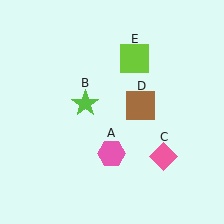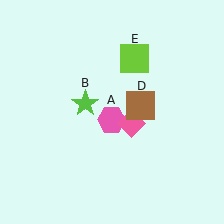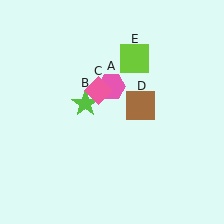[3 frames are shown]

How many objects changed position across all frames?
2 objects changed position: pink hexagon (object A), pink diamond (object C).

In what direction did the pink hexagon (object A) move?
The pink hexagon (object A) moved up.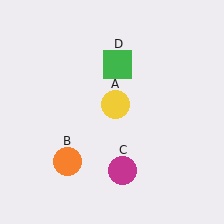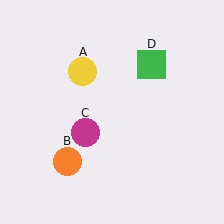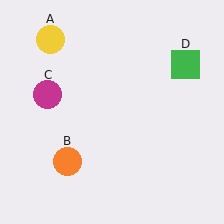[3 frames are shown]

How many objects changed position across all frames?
3 objects changed position: yellow circle (object A), magenta circle (object C), green square (object D).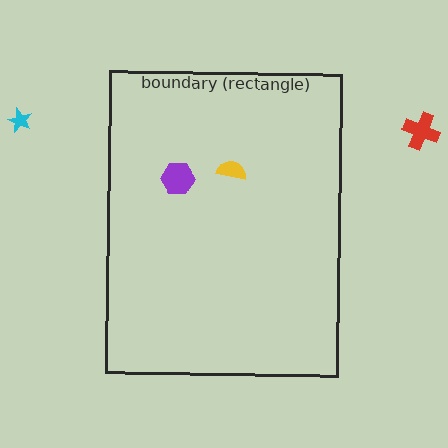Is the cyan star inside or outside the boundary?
Outside.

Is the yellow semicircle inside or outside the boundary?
Inside.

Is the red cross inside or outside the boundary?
Outside.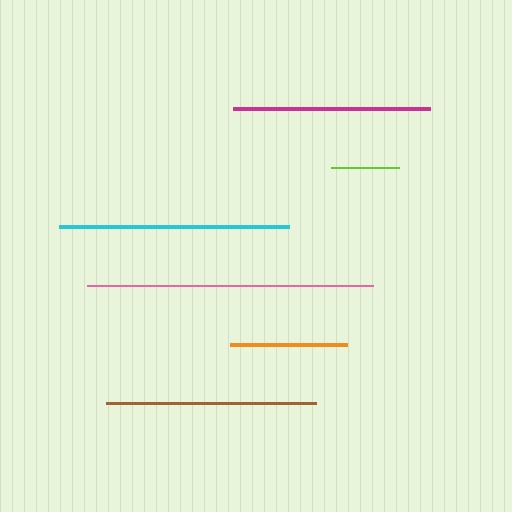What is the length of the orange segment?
The orange segment is approximately 117 pixels long.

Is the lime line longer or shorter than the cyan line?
The cyan line is longer than the lime line.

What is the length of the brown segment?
The brown segment is approximately 210 pixels long.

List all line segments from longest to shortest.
From longest to shortest: pink, cyan, brown, magenta, orange, lime.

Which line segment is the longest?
The pink line is the longest at approximately 287 pixels.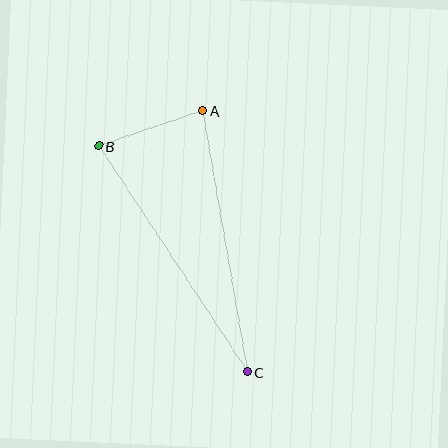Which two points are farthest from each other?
Points B and C are farthest from each other.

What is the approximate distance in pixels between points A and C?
The distance between A and C is approximately 265 pixels.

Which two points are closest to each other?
Points A and B are closest to each other.